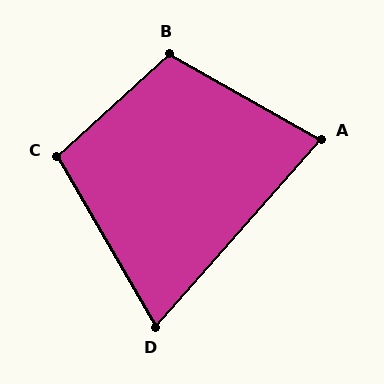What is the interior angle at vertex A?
Approximately 78 degrees (acute).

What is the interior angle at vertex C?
Approximately 102 degrees (obtuse).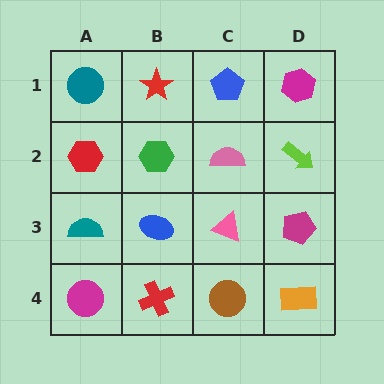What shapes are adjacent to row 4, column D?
A magenta pentagon (row 3, column D), a brown circle (row 4, column C).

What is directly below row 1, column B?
A green hexagon.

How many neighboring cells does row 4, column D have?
2.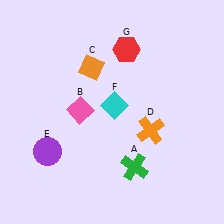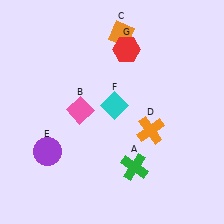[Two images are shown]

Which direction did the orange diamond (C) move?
The orange diamond (C) moved up.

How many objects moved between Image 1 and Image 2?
1 object moved between the two images.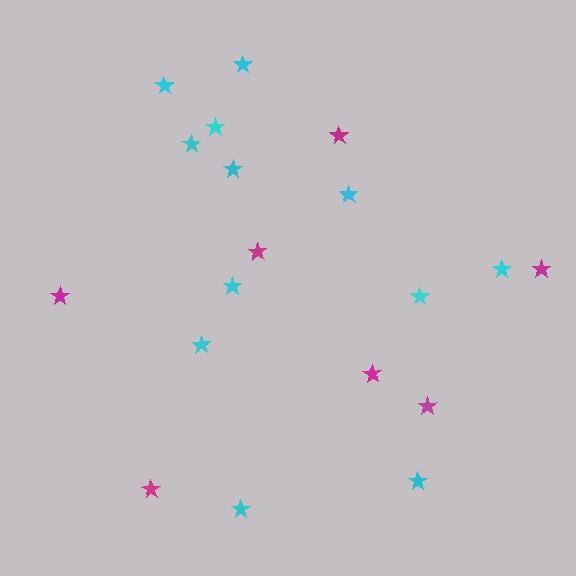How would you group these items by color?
There are 2 groups: one group of cyan stars (12) and one group of magenta stars (7).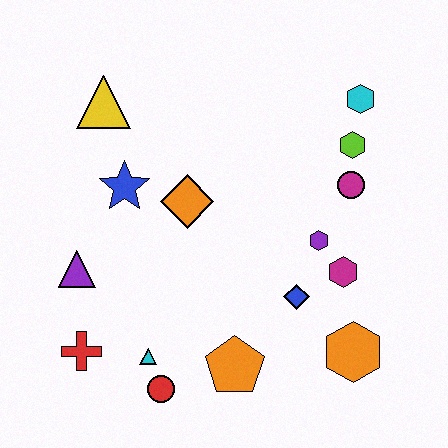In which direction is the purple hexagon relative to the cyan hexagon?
The purple hexagon is below the cyan hexagon.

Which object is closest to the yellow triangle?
The blue star is closest to the yellow triangle.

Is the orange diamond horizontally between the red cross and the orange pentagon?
Yes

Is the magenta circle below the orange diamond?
No